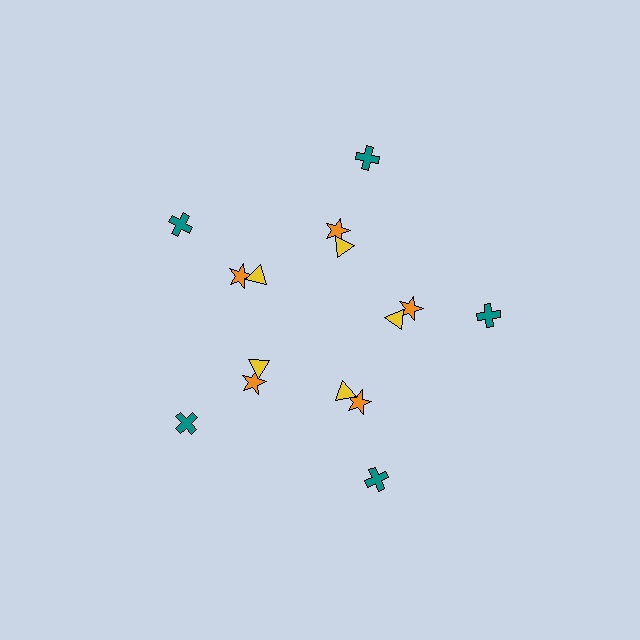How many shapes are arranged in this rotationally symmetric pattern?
There are 15 shapes, arranged in 5 groups of 3.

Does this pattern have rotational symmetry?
Yes, this pattern has 5-fold rotational symmetry. It looks the same after rotating 72 degrees around the center.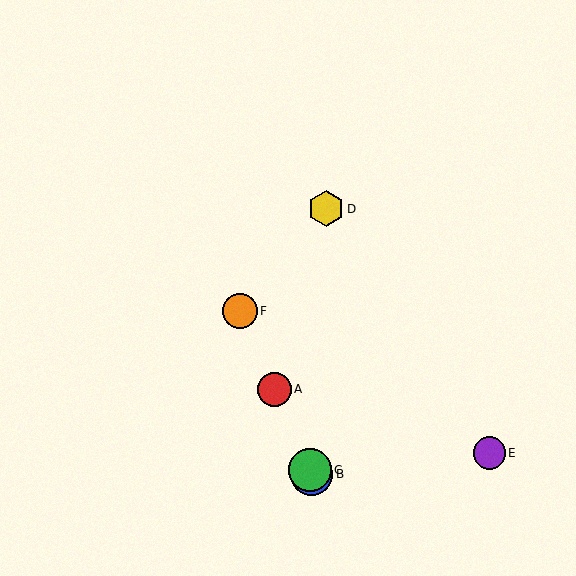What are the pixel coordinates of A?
Object A is at (275, 389).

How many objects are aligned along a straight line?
4 objects (A, B, C, F) are aligned along a straight line.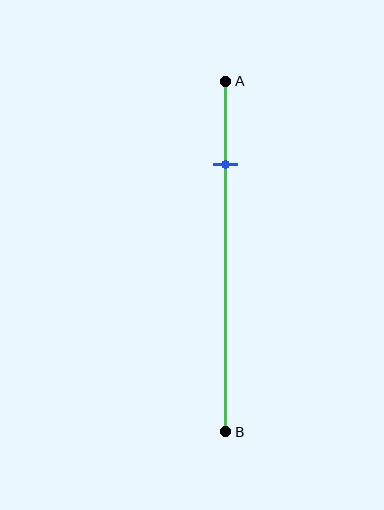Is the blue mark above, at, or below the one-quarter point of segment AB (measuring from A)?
The blue mark is approximately at the one-quarter point of segment AB.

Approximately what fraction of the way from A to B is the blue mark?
The blue mark is approximately 25% of the way from A to B.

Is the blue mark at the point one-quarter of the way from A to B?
Yes, the mark is approximately at the one-quarter point.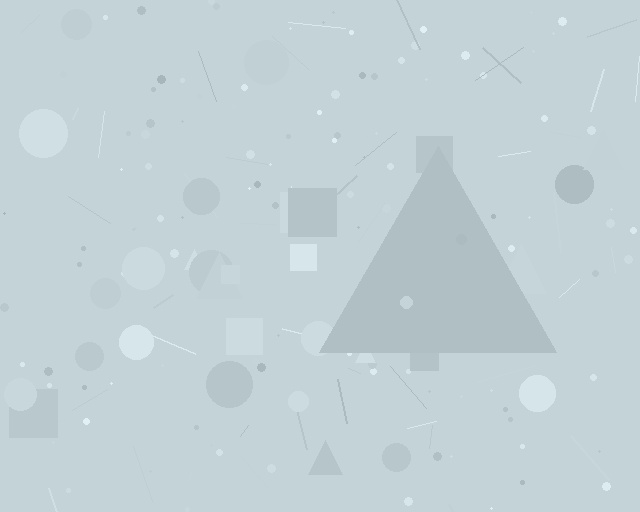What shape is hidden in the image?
A triangle is hidden in the image.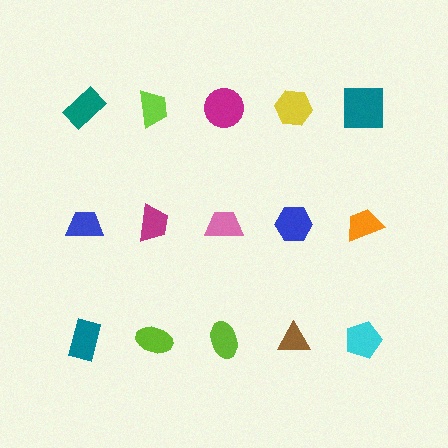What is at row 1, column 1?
A teal rectangle.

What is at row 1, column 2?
A lime trapezoid.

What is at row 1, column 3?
A magenta circle.